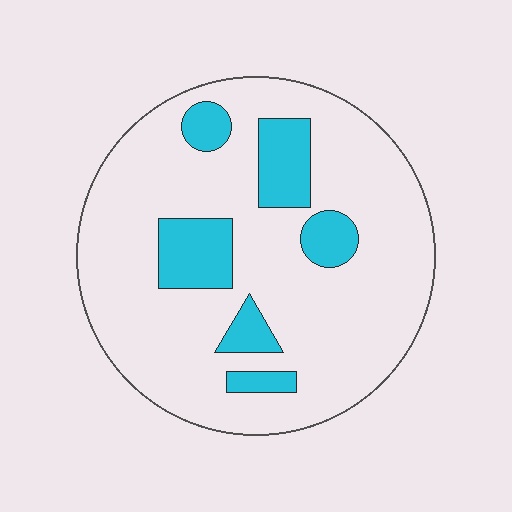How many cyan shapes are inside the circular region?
6.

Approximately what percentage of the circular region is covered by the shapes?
Approximately 20%.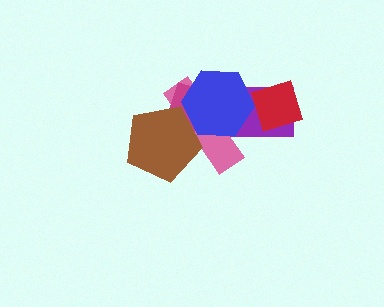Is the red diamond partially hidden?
Yes, it is partially covered by another shape.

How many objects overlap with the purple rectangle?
3 objects overlap with the purple rectangle.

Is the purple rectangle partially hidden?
Yes, it is partially covered by another shape.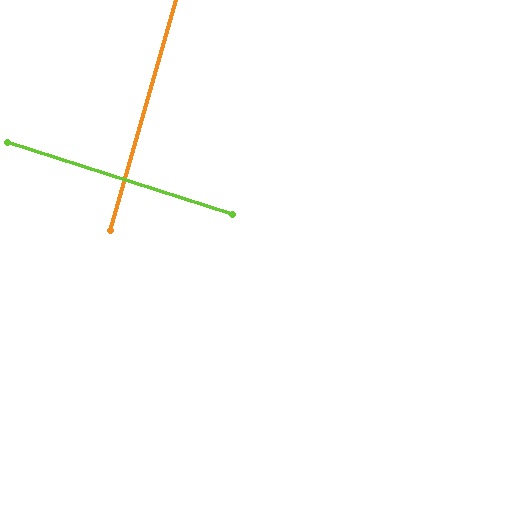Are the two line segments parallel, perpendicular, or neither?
Perpendicular — they meet at approximately 88°.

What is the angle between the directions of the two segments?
Approximately 88 degrees.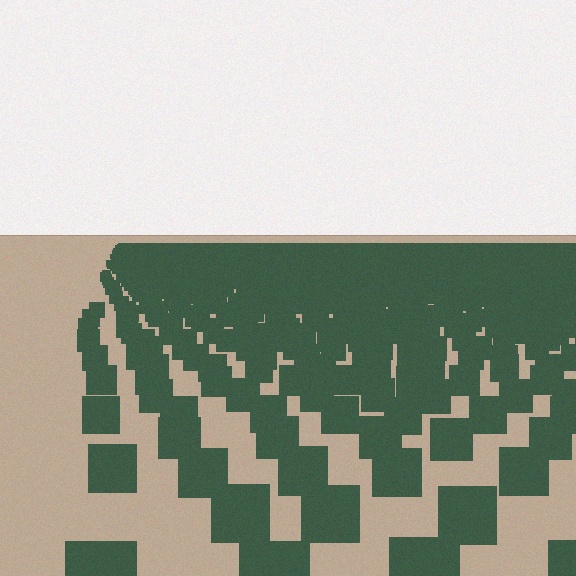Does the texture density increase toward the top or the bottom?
Density increases toward the top.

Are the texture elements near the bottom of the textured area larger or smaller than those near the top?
Larger. Near the bottom, elements are closer to the viewer and appear at a bigger on-screen size.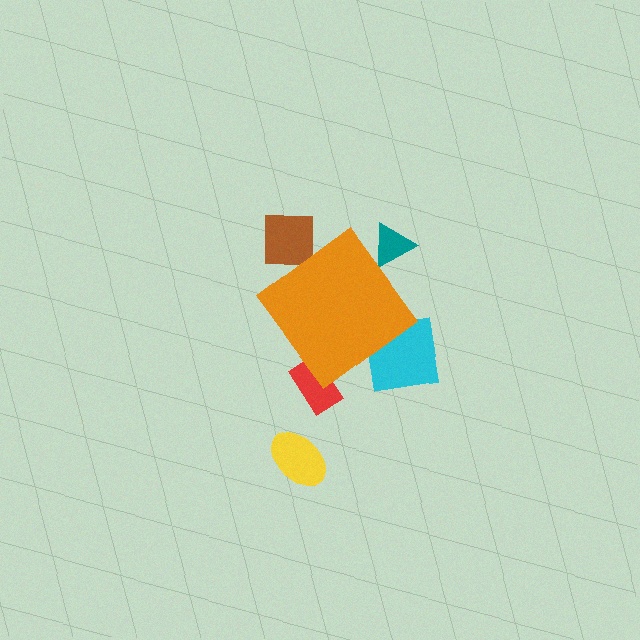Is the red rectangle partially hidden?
Yes, the red rectangle is partially hidden behind the orange diamond.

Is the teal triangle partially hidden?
Yes, the teal triangle is partially hidden behind the orange diamond.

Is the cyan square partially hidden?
Yes, the cyan square is partially hidden behind the orange diamond.